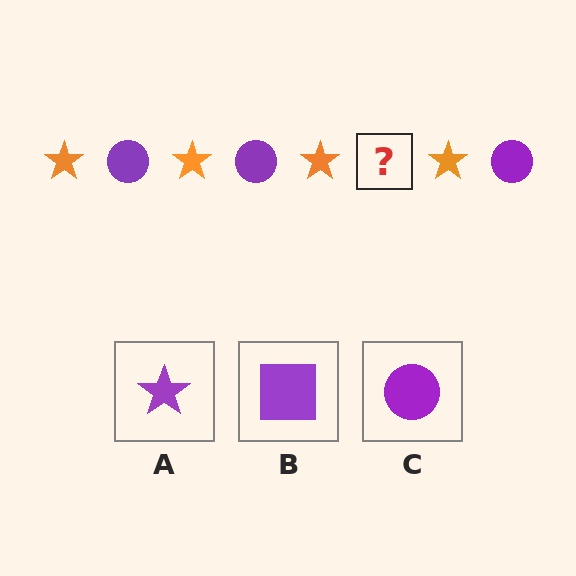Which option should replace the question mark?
Option C.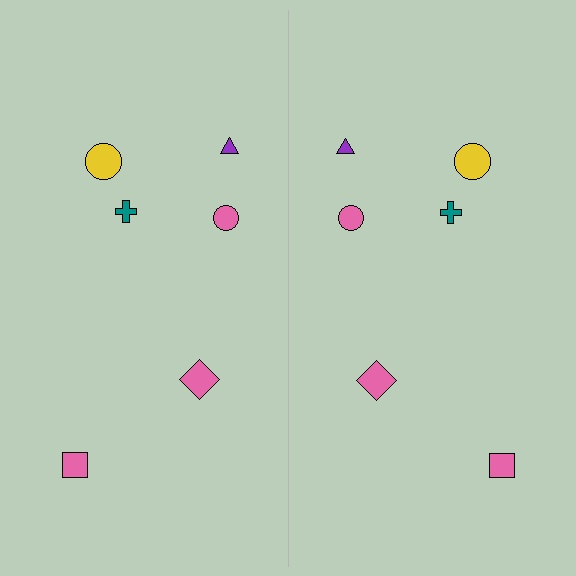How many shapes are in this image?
There are 12 shapes in this image.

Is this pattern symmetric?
Yes, this pattern has bilateral (reflection) symmetry.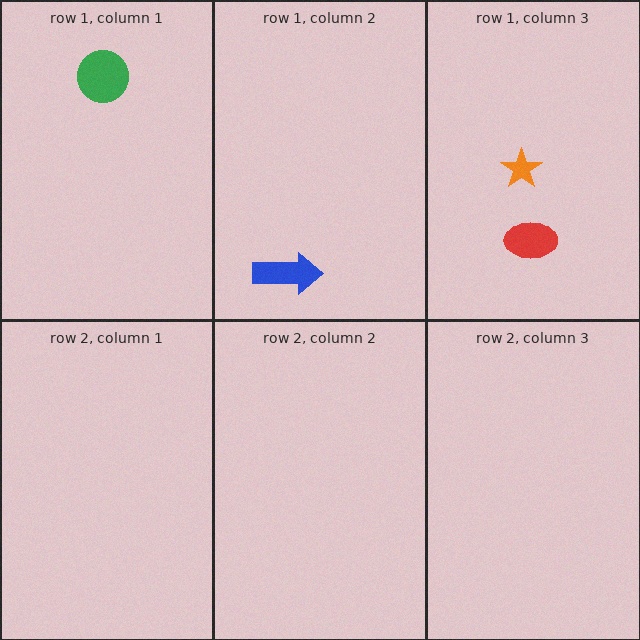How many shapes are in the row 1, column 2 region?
1.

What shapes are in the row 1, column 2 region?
The blue arrow.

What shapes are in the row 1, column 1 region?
The green circle.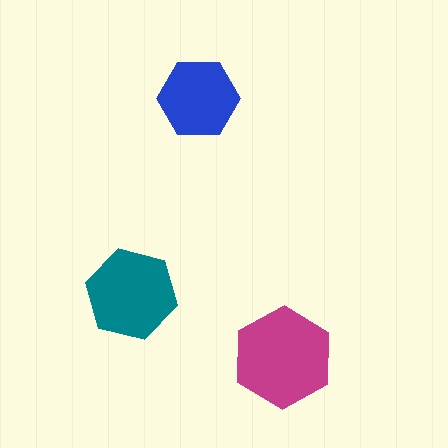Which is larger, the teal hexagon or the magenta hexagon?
The magenta one.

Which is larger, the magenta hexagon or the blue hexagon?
The magenta one.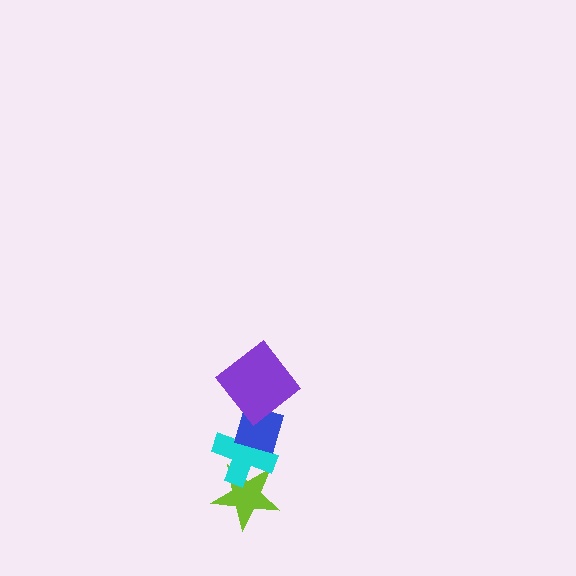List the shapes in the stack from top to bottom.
From top to bottom: the purple diamond, the blue diamond, the cyan cross, the lime star.